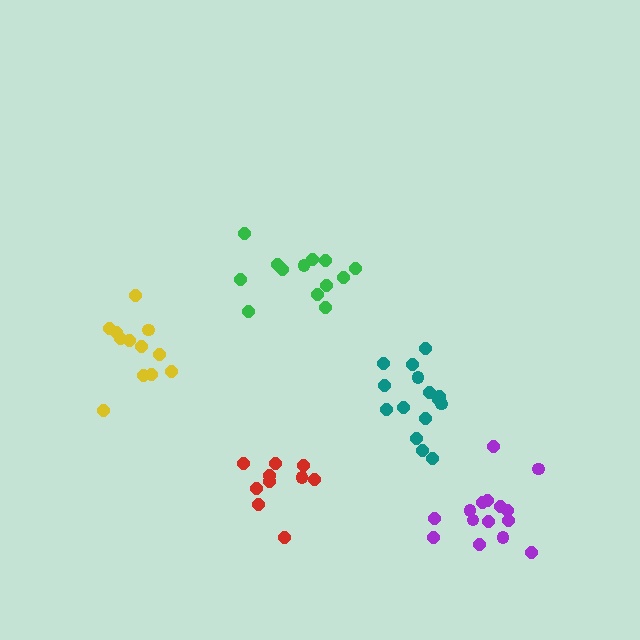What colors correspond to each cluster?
The clusters are colored: red, yellow, purple, green, teal.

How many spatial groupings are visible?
There are 5 spatial groupings.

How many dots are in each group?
Group 1: 10 dots, Group 2: 12 dots, Group 3: 15 dots, Group 4: 13 dots, Group 5: 15 dots (65 total).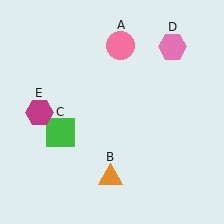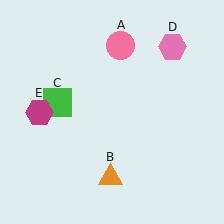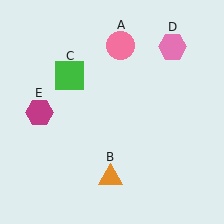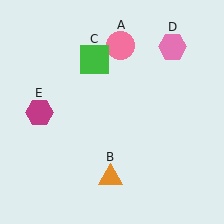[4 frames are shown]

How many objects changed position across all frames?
1 object changed position: green square (object C).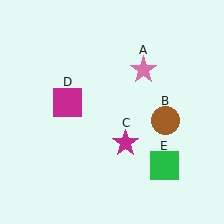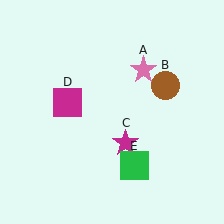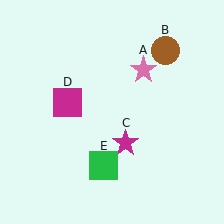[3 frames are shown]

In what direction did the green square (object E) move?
The green square (object E) moved left.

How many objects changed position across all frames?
2 objects changed position: brown circle (object B), green square (object E).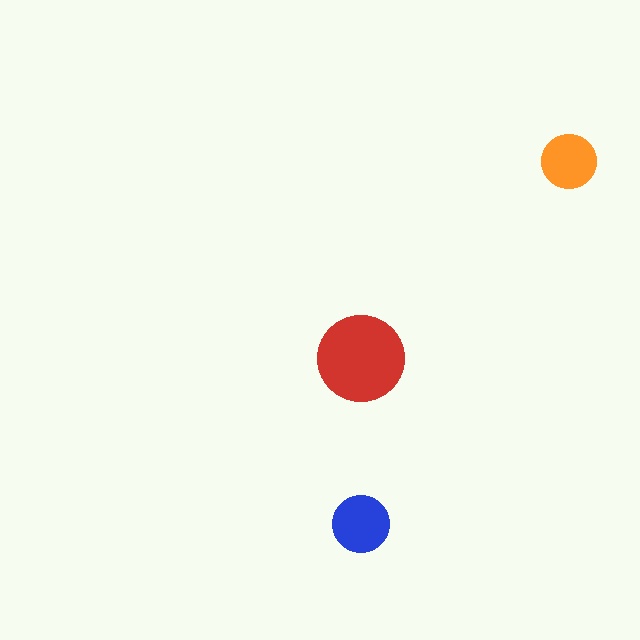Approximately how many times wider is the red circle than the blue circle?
About 1.5 times wider.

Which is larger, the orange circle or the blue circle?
The blue one.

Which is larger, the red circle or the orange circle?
The red one.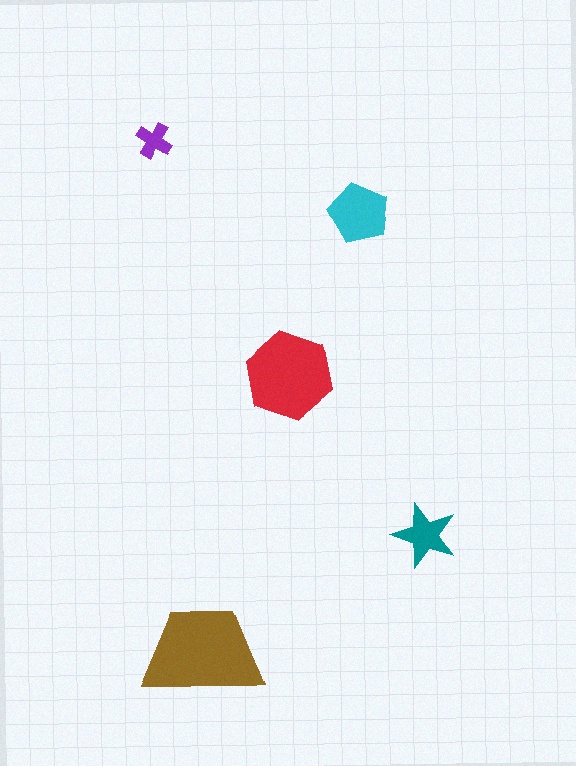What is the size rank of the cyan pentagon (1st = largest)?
3rd.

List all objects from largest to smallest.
The brown trapezoid, the red hexagon, the cyan pentagon, the teal star, the purple cross.